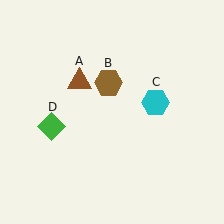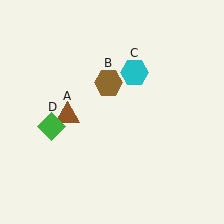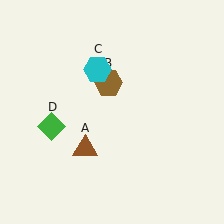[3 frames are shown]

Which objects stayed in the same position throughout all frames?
Brown hexagon (object B) and green diamond (object D) remained stationary.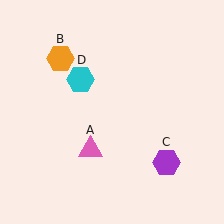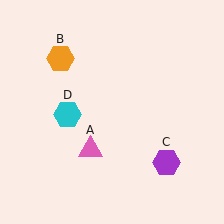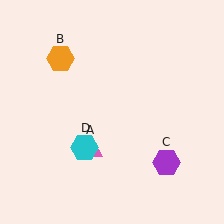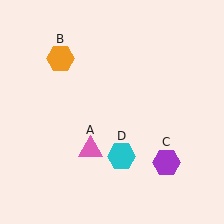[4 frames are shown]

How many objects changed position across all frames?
1 object changed position: cyan hexagon (object D).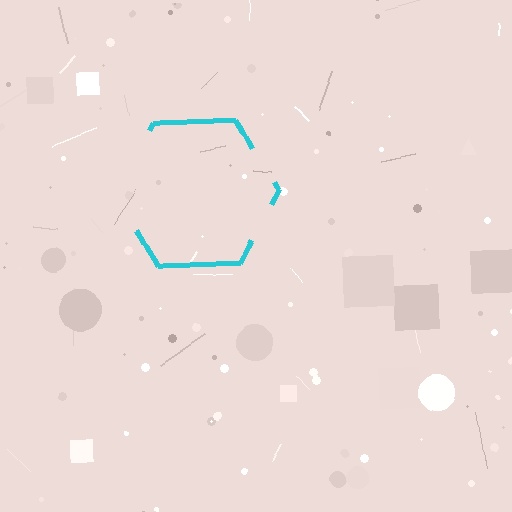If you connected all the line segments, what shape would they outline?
They would outline a hexagon.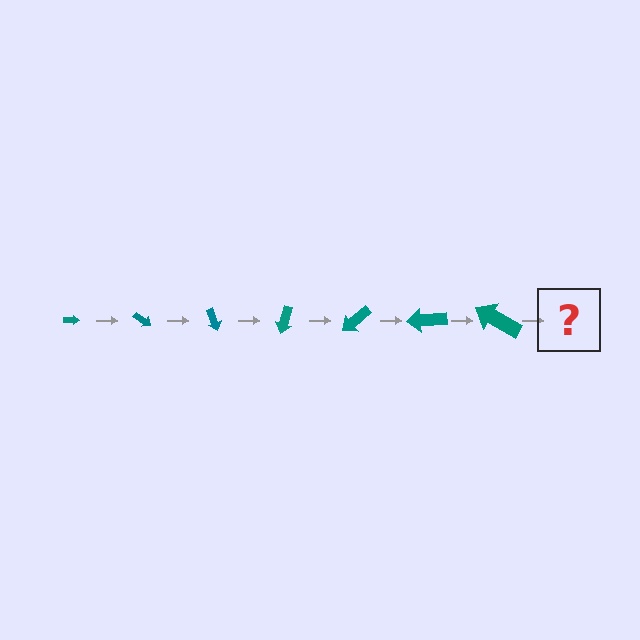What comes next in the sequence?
The next element should be an arrow, larger than the previous one and rotated 245 degrees from the start.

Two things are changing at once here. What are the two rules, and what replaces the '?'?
The two rules are that the arrow grows larger each step and it rotates 35 degrees each step. The '?' should be an arrow, larger than the previous one and rotated 245 degrees from the start.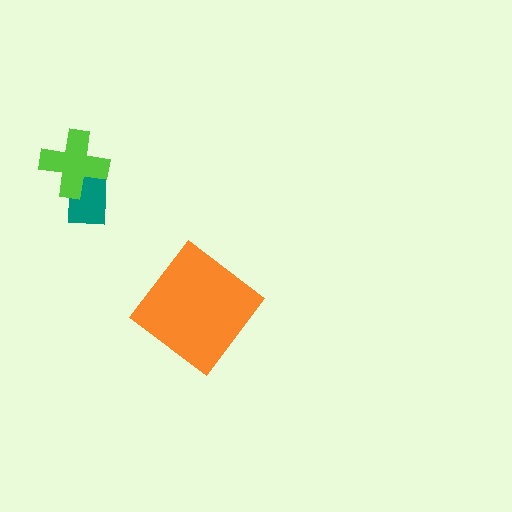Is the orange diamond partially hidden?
No, no other shape covers it.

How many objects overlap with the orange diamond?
0 objects overlap with the orange diamond.